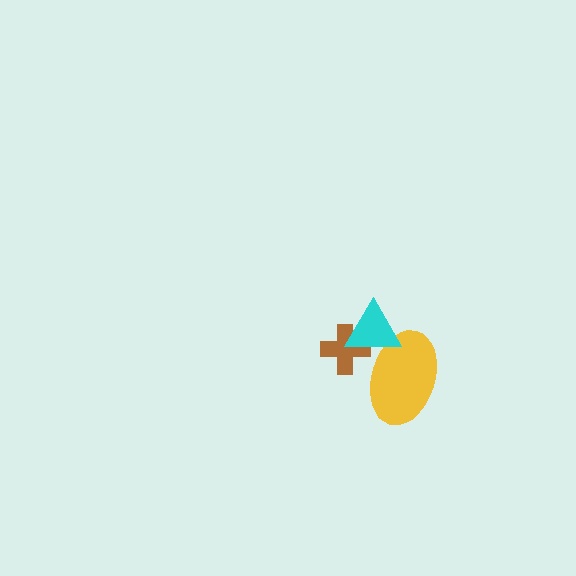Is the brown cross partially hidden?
Yes, it is partially covered by another shape.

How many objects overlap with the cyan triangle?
2 objects overlap with the cyan triangle.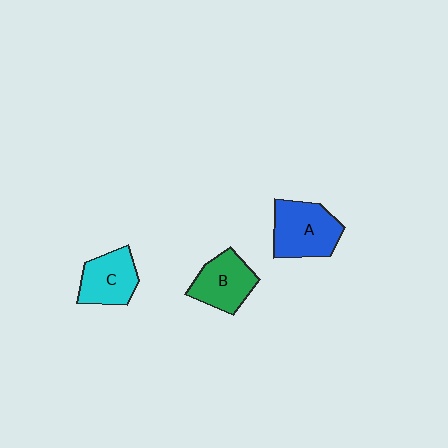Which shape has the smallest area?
Shape C (cyan).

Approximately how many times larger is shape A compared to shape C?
Approximately 1.2 times.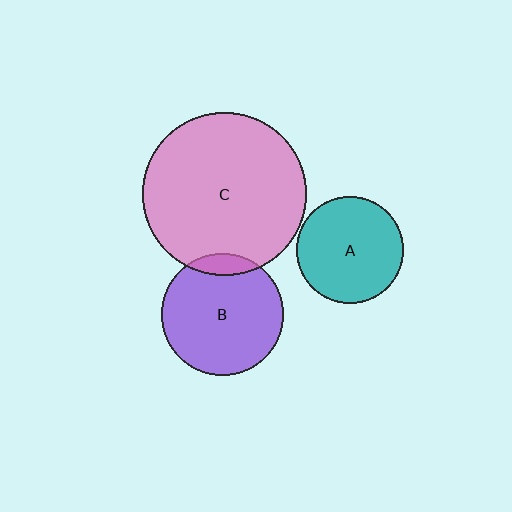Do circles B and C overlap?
Yes.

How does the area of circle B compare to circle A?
Approximately 1.3 times.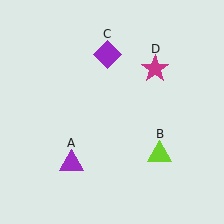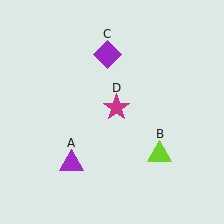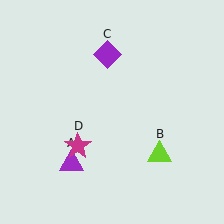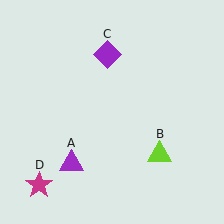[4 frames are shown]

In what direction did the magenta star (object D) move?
The magenta star (object D) moved down and to the left.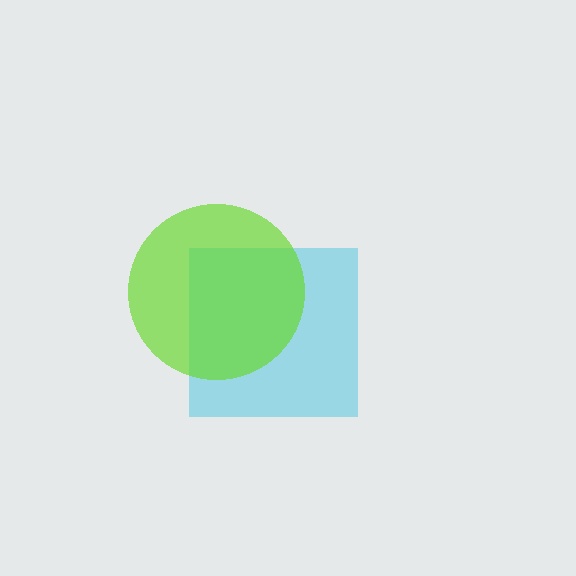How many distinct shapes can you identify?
There are 2 distinct shapes: a cyan square, a lime circle.